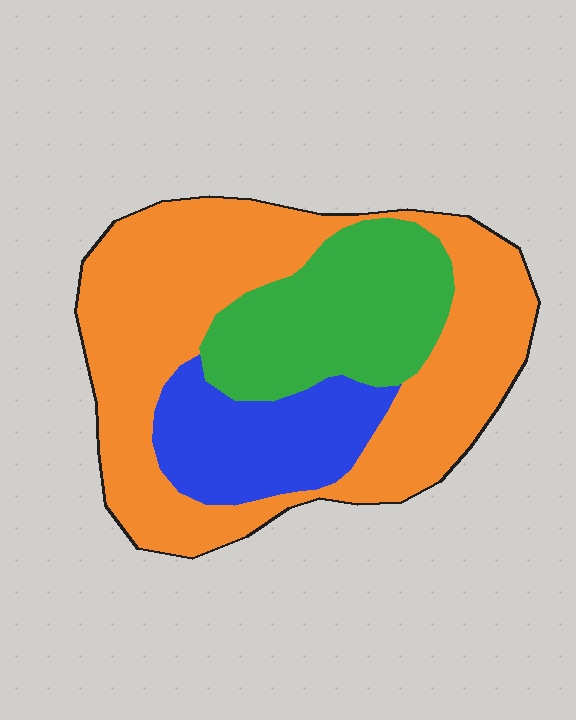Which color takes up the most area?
Orange, at roughly 55%.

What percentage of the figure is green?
Green covers around 25% of the figure.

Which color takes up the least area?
Blue, at roughly 20%.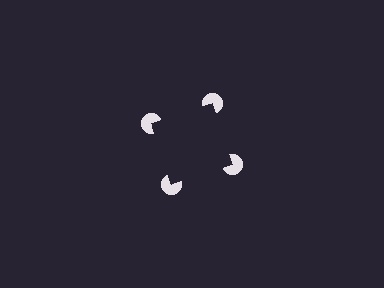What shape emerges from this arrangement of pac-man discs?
An illusory square — its edges are inferred from the aligned wedge cuts in the pac-man discs, not physically drawn.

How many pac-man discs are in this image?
There are 4 — one at each vertex of the illusory square.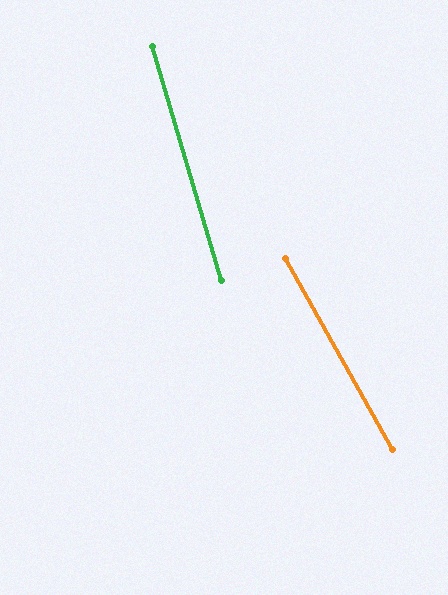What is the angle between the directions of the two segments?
Approximately 13 degrees.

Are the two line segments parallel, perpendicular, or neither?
Neither parallel nor perpendicular — they differ by about 13°.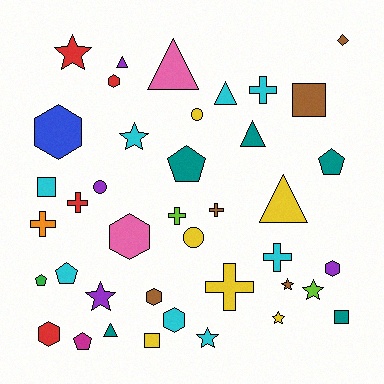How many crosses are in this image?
There are 7 crosses.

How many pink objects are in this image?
There are 2 pink objects.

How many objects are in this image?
There are 40 objects.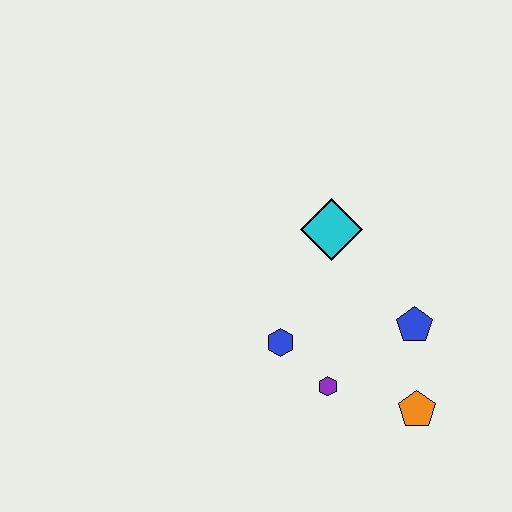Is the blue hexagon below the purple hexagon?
No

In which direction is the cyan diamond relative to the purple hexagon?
The cyan diamond is above the purple hexagon.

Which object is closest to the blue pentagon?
The orange pentagon is closest to the blue pentagon.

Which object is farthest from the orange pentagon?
The cyan diamond is farthest from the orange pentagon.